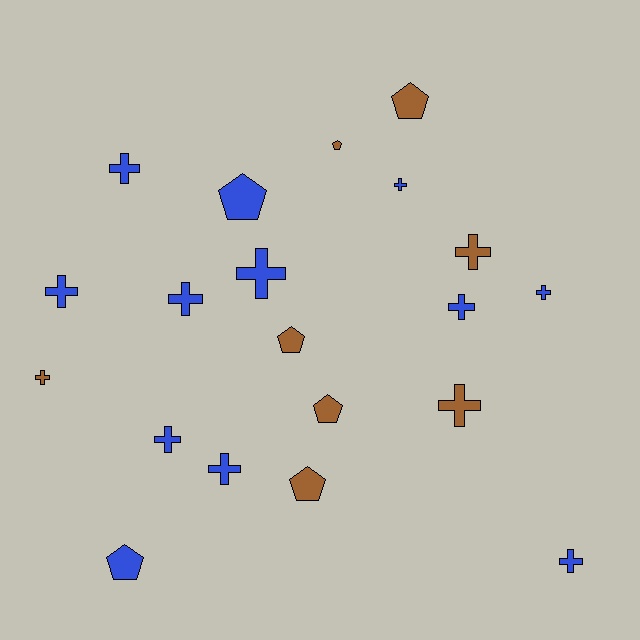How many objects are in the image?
There are 20 objects.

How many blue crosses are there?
There are 10 blue crosses.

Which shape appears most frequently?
Cross, with 13 objects.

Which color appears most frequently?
Blue, with 12 objects.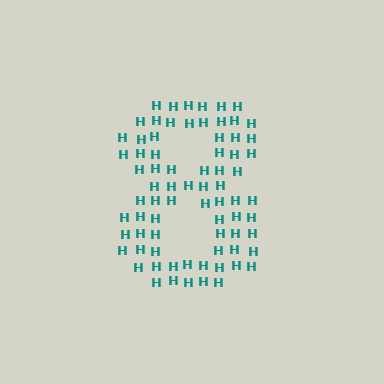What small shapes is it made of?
It is made of small letter H's.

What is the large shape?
The large shape is the digit 8.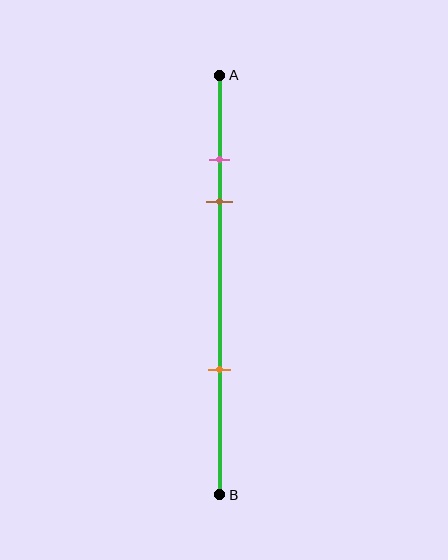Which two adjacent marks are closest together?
The pink and brown marks are the closest adjacent pair.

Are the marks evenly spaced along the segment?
No, the marks are not evenly spaced.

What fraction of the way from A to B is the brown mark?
The brown mark is approximately 30% (0.3) of the way from A to B.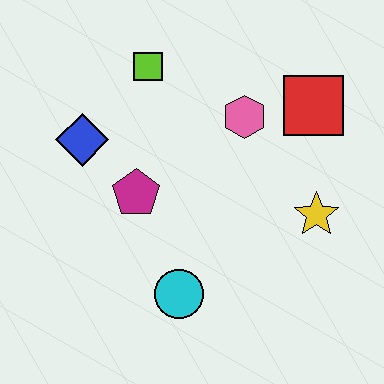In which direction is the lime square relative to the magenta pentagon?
The lime square is above the magenta pentagon.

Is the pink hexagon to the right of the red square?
No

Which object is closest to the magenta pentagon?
The blue diamond is closest to the magenta pentagon.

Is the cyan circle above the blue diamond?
No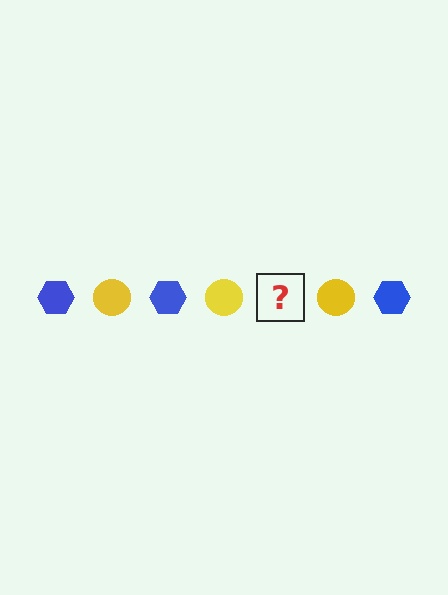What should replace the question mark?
The question mark should be replaced with a blue hexagon.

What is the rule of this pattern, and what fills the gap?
The rule is that the pattern alternates between blue hexagon and yellow circle. The gap should be filled with a blue hexagon.